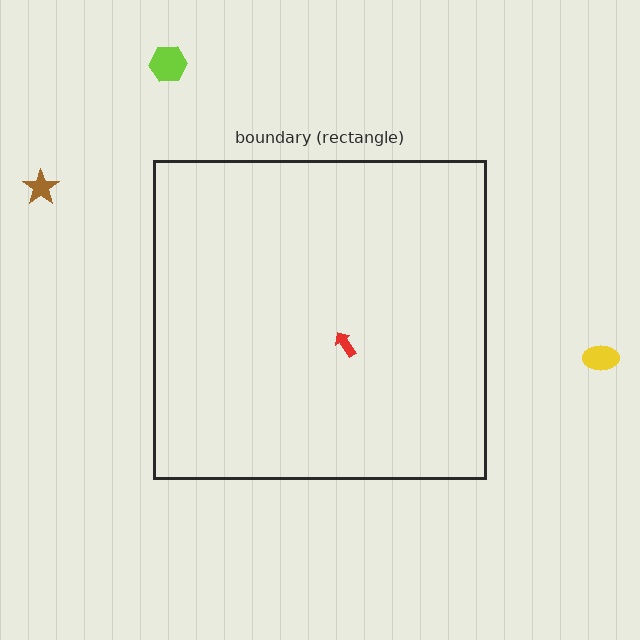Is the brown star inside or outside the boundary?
Outside.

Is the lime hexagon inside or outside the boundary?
Outside.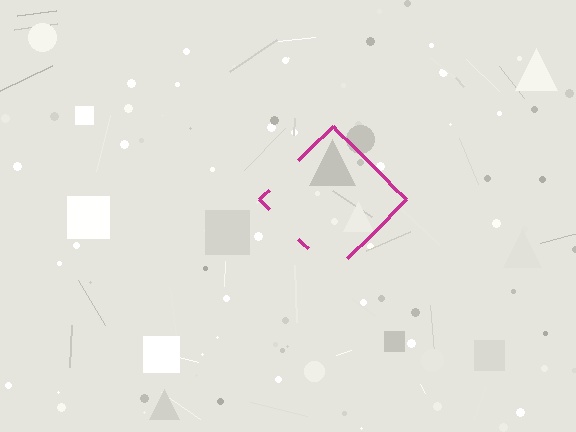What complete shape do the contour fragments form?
The contour fragments form a diamond.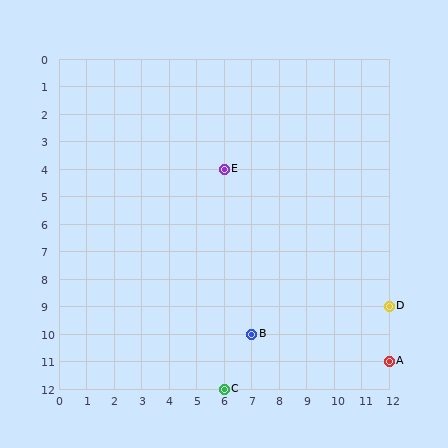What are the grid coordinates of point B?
Point B is at grid coordinates (7, 10).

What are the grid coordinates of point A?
Point A is at grid coordinates (12, 11).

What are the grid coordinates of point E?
Point E is at grid coordinates (6, 4).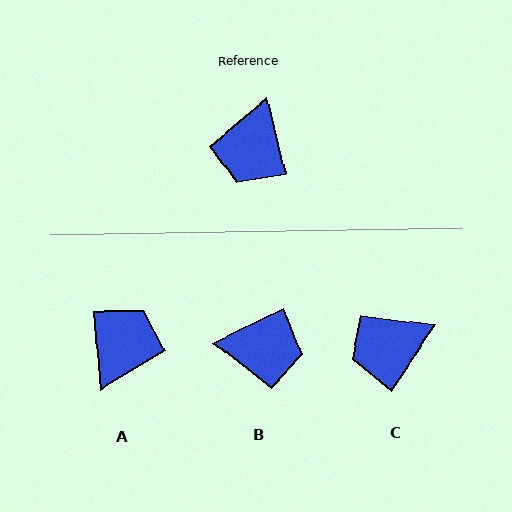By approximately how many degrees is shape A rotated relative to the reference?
Approximately 172 degrees counter-clockwise.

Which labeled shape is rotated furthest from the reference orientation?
A, about 172 degrees away.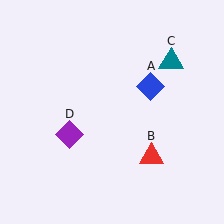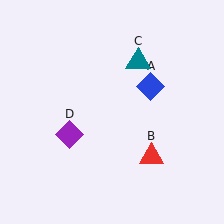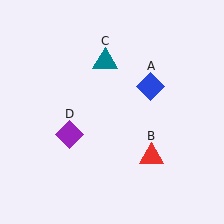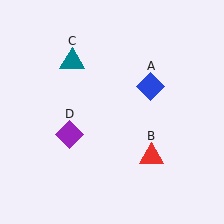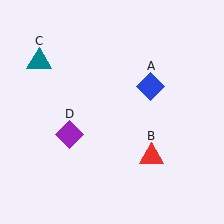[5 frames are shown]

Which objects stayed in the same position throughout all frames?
Blue diamond (object A) and red triangle (object B) and purple diamond (object D) remained stationary.